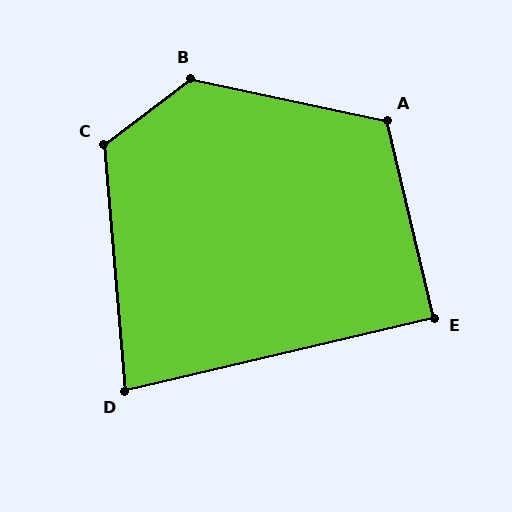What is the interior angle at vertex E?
Approximately 90 degrees (approximately right).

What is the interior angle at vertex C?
Approximately 122 degrees (obtuse).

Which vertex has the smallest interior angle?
D, at approximately 82 degrees.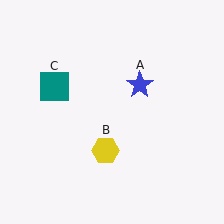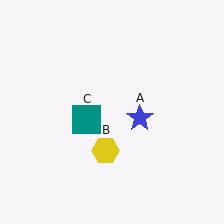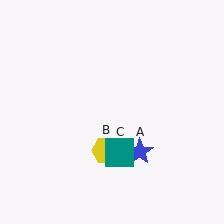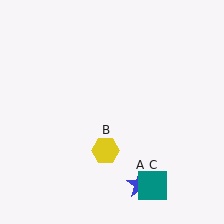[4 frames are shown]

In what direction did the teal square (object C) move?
The teal square (object C) moved down and to the right.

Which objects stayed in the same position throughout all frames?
Yellow hexagon (object B) remained stationary.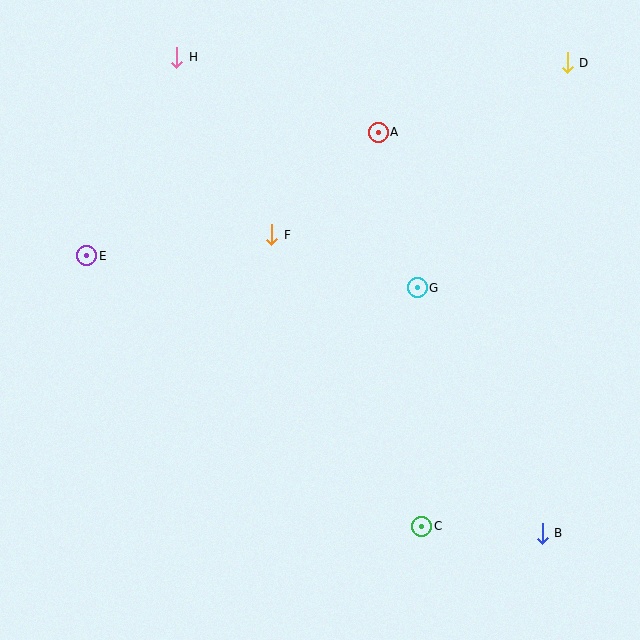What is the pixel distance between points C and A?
The distance between C and A is 397 pixels.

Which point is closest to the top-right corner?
Point D is closest to the top-right corner.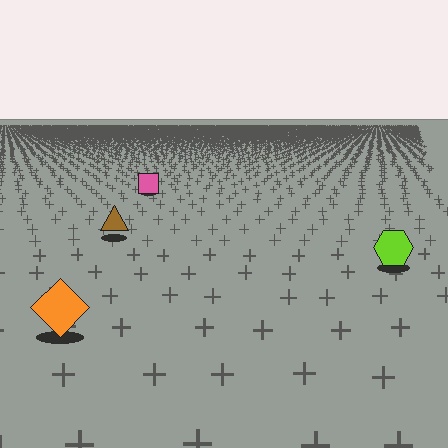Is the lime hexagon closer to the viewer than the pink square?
Yes. The lime hexagon is closer — you can tell from the texture gradient: the ground texture is coarser near it.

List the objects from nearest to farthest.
From nearest to farthest: the orange diamond, the lime hexagon, the brown triangle, the pink square.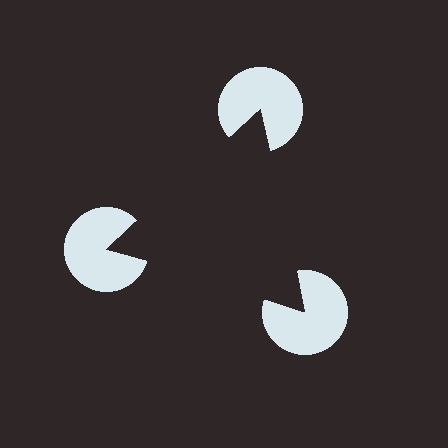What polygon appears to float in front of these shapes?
An illusory triangle — its edges are inferred from the aligned wedge cuts in the pac-man discs, not physically drawn.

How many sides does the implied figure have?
3 sides.